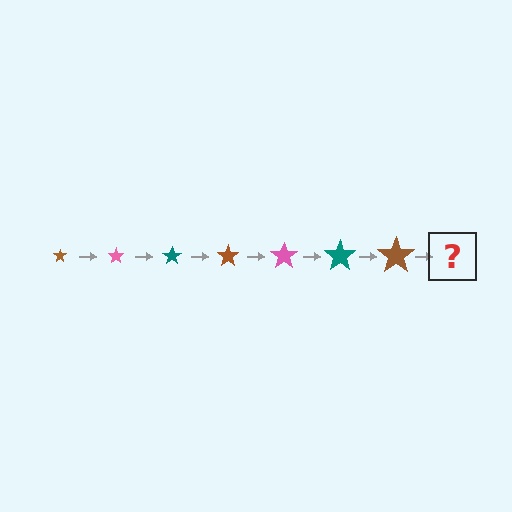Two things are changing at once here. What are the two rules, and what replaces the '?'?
The two rules are that the star grows larger each step and the color cycles through brown, pink, and teal. The '?' should be a pink star, larger than the previous one.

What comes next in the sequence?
The next element should be a pink star, larger than the previous one.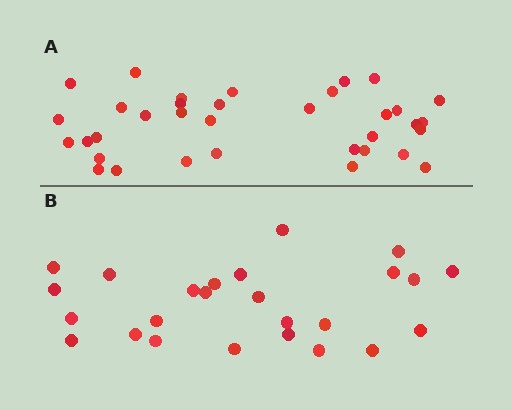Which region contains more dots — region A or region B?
Region A (the top region) has more dots.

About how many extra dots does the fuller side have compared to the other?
Region A has roughly 10 or so more dots than region B.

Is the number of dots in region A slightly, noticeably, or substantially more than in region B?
Region A has noticeably more, but not dramatically so. The ratio is roughly 1.4 to 1.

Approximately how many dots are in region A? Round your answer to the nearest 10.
About 40 dots. (The exact count is 35, which rounds to 40.)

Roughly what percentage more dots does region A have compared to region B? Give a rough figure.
About 40% more.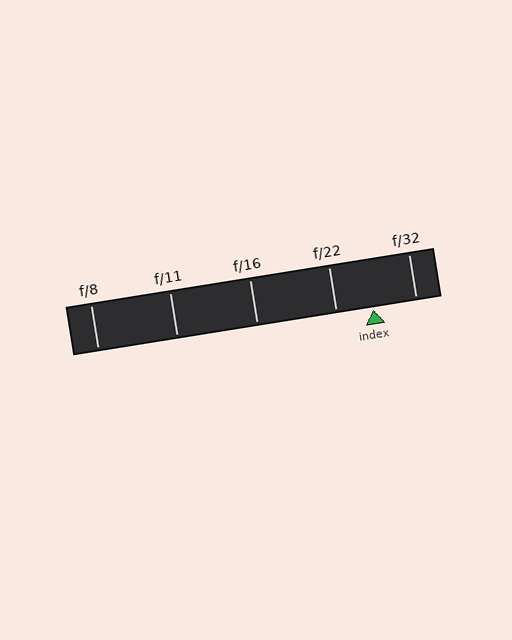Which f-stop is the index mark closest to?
The index mark is closest to f/22.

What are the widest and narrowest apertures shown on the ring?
The widest aperture shown is f/8 and the narrowest is f/32.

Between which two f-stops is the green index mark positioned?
The index mark is between f/22 and f/32.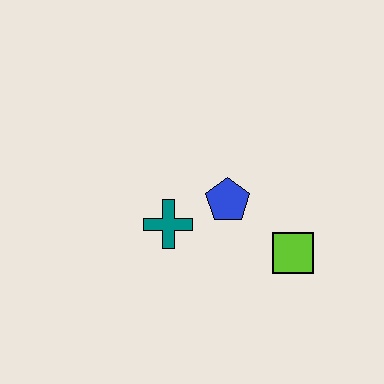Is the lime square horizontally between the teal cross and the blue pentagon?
No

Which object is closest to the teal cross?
The blue pentagon is closest to the teal cross.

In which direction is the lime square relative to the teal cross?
The lime square is to the right of the teal cross.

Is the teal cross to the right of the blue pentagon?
No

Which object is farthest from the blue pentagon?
The lime square is farthest from the blue pentagon.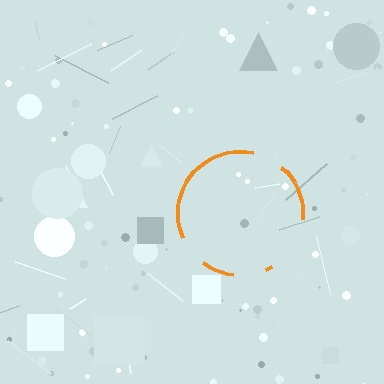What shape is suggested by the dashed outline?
The dashed outline suggests a circle.